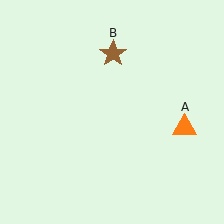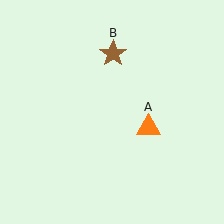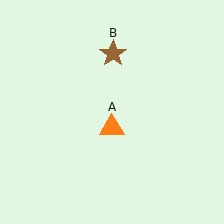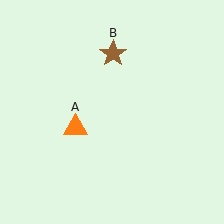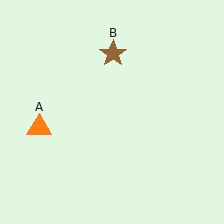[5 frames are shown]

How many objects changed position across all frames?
1 object changed position: orange triangle (object A).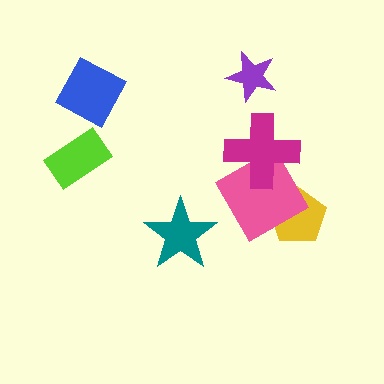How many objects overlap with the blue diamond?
0 objects overlap with the blue diamond.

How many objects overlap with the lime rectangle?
0 objects overlap with the lime rectangle.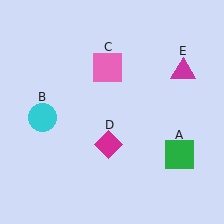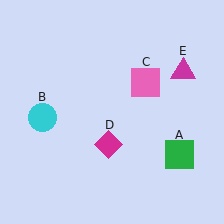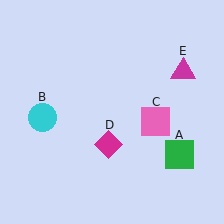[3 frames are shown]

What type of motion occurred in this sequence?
The pink square (object C) rotated clockwise around the center of the scene.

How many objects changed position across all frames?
1 object changed position: pink square (object C).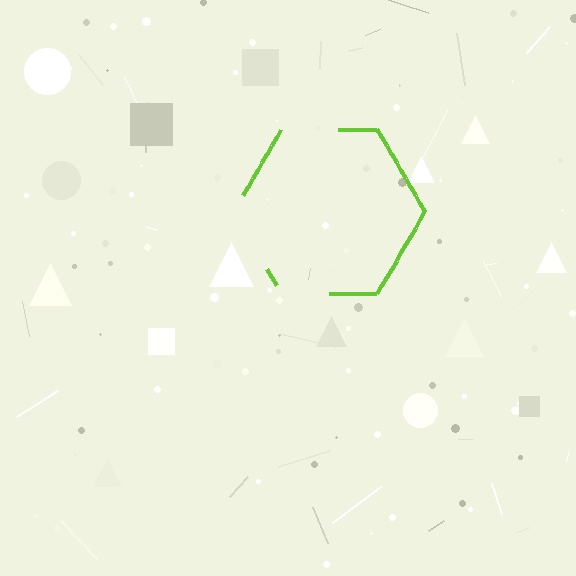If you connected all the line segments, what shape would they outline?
They would outline a hexagon.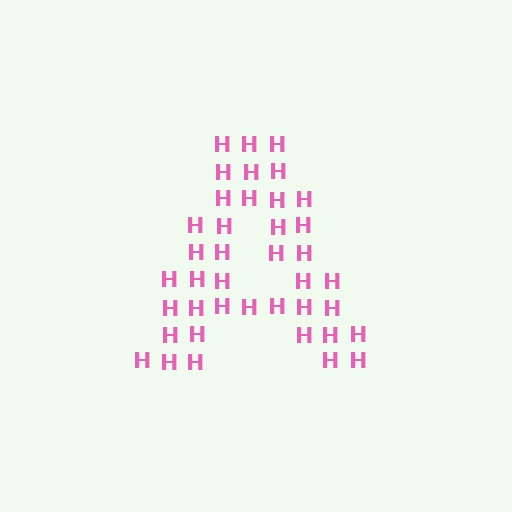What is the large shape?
The large shape is the letter A.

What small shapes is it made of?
It is made of small letter H's.